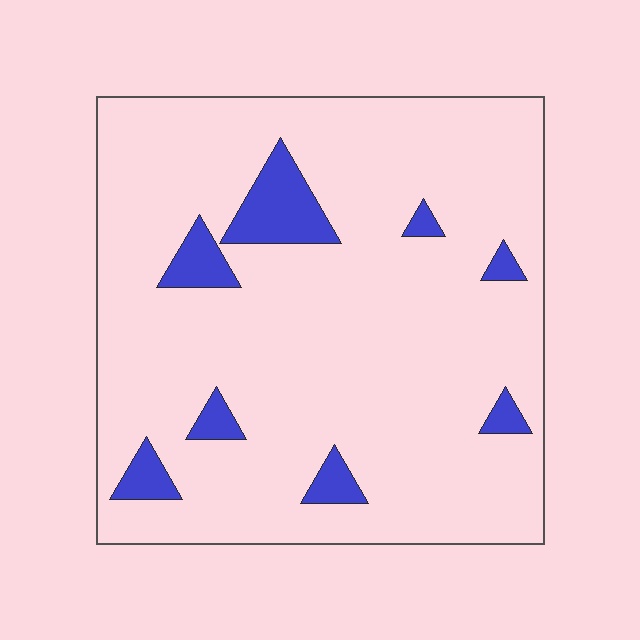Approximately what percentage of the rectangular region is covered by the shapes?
Approximately 10%.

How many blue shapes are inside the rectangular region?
8.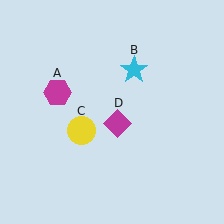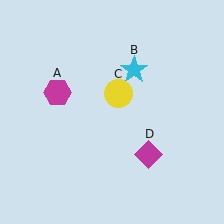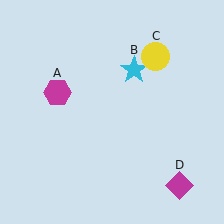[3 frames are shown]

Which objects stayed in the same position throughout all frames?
Magenta hexagon (object A) and cyan star (object B) remained stationary.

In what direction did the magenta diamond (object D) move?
The magenta diamond (object D) moved down and to the right.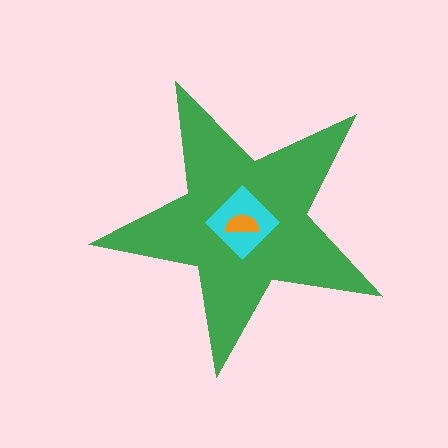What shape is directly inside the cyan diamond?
The orange semicircle.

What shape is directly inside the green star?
The cyan diamond.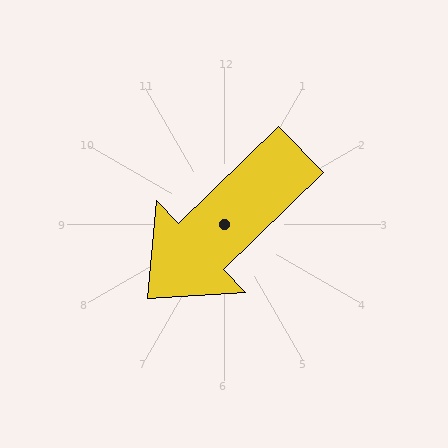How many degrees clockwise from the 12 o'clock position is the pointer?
Approximately 226 degrees.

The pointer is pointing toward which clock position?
Roughly 8 o'clock.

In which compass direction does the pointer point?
Southwest.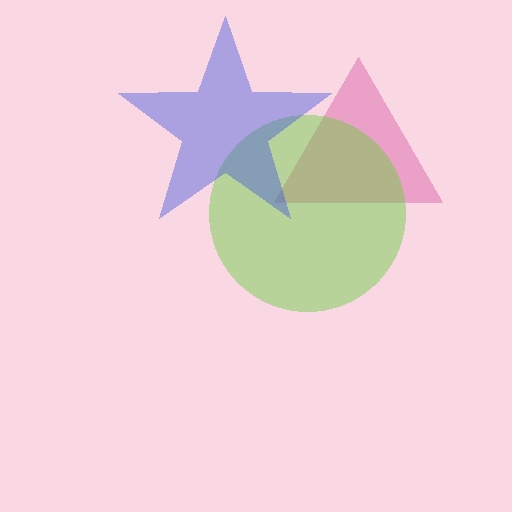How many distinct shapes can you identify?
There are 3 distinct shapes: a pink triangle, a lime circle, a blue star.